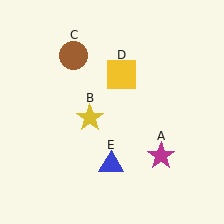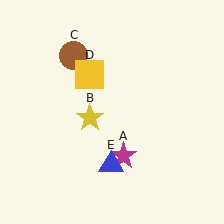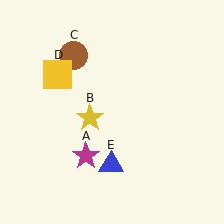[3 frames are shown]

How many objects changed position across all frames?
2 objects changed position: magenta star (object A), yellow square (object D).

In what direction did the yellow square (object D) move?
The yellow square (object D) moved left.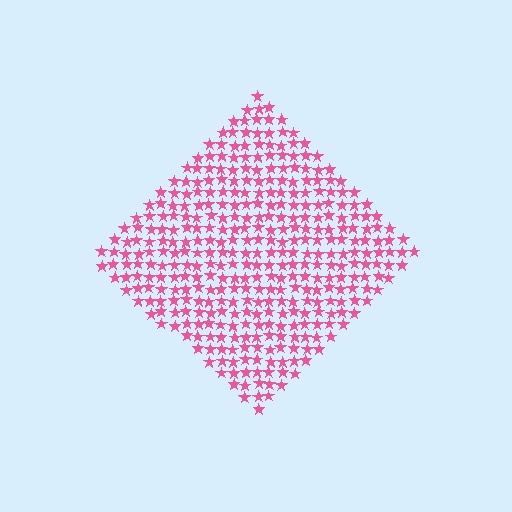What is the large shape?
The large shape is a diamond.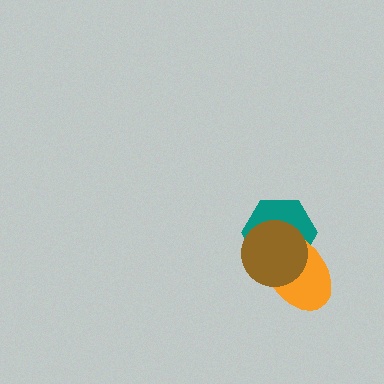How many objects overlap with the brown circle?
2 objects overlap with the brown circle.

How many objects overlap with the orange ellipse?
2 objects overlap with the orange ellipse.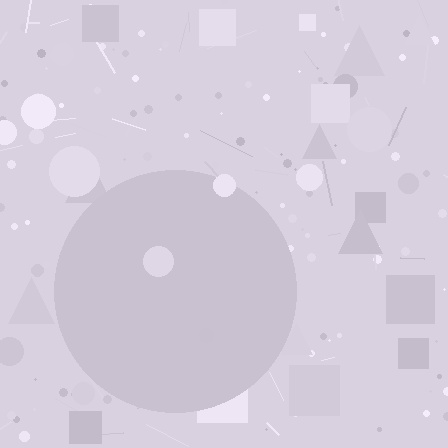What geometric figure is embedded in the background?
A circle is embedded in the background.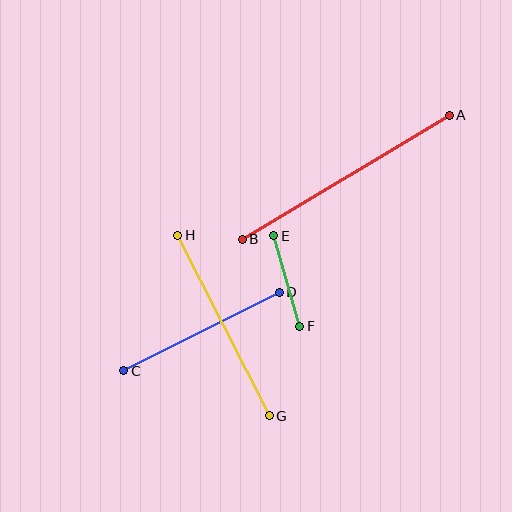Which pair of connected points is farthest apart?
Points A and B are farthest apart.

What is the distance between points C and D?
The distance is approximately 174 pixels.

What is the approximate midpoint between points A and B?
The midpoint is at approximately (346, 177) pixels.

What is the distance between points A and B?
The distance is approximately 242 pixels.